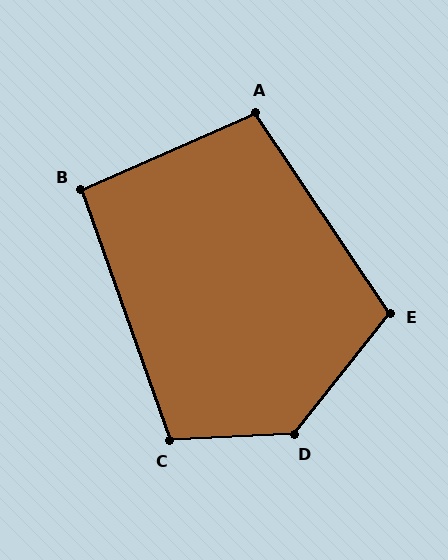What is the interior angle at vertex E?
Approximately 108 degrees (obtuse).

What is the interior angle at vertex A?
Approximately 100 degrees (obtuse).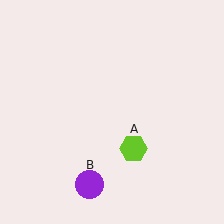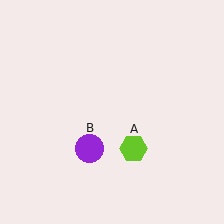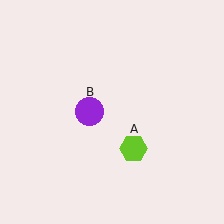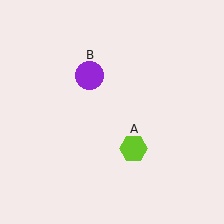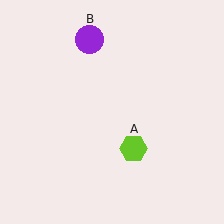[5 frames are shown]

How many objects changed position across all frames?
1 object changed position: purple circle (object B).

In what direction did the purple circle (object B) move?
The purple circle (object B) moved up.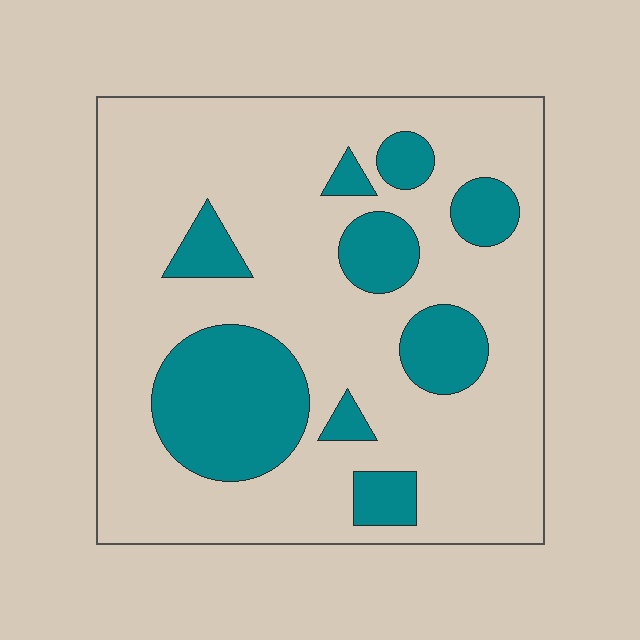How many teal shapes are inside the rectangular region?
9.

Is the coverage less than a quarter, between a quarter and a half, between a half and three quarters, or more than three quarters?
Less than a quarter.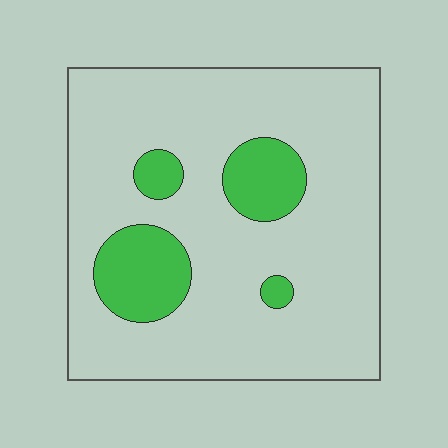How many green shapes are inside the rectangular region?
4.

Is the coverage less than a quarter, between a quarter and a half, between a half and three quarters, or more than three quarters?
Less than a quarter.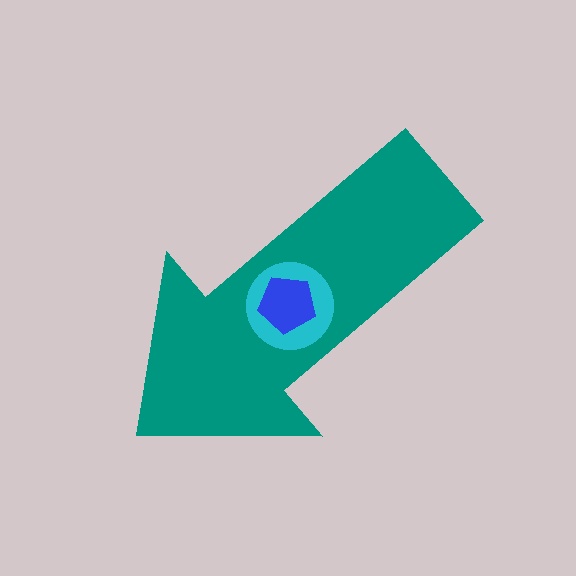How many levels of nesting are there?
3.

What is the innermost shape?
The blue pentagon.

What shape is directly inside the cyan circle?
The blue pentagon.